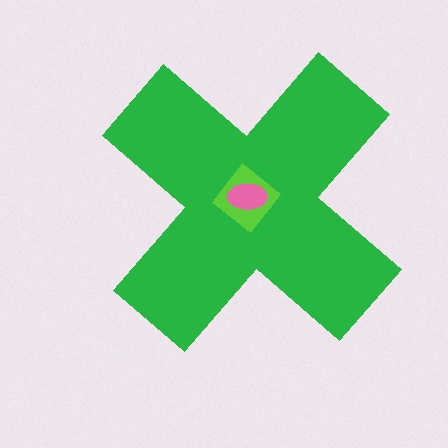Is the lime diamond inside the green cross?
Yes.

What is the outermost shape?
The green cross.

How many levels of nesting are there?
3.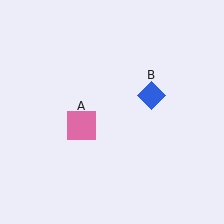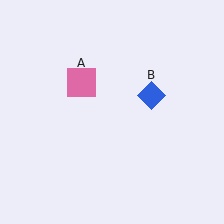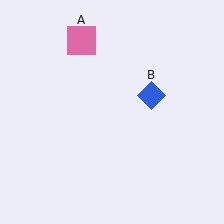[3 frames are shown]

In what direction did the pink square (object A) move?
The pink square (object A) moved up.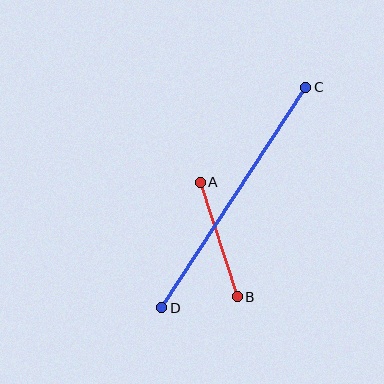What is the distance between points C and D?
The distance is approximately 263 pixels.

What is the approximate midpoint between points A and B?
The midpoint is at approximately (219, 239) pixels.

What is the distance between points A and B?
The distance is approximately 120 pixels.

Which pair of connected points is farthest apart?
Points C and D are farthest apart.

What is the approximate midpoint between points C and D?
The midpoint is at approximately (234, 198) pixels.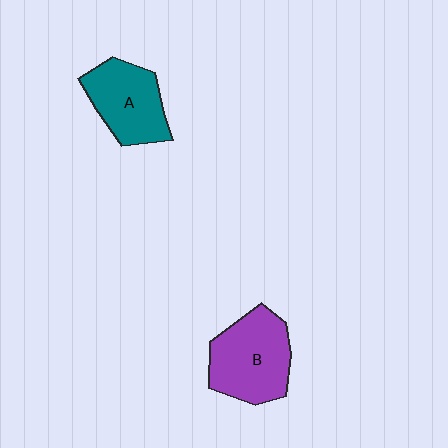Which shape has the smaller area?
Shape A (teal).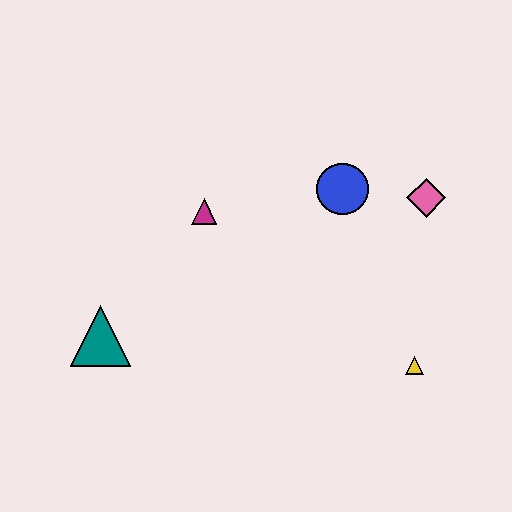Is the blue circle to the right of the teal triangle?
Yes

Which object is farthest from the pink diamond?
The teal triangle is farthest from the pink diamond.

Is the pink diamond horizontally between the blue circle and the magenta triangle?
No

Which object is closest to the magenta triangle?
The blue circle is closest to the magenta triangle.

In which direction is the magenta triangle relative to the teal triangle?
The magenta triangle is above the teal triangle.